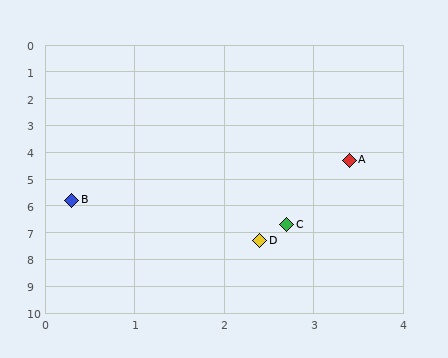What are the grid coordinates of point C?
Point C is at approximately (2.7, 6.7).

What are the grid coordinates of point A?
Point A is at approximately (3.4, 4.3).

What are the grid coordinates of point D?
Point D is at approximately (2.4, 7.3).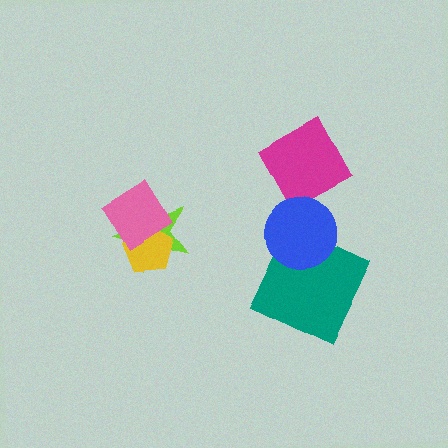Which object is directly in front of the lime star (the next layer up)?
The yellow pentagon is directly in front of the lime star.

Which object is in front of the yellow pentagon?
The pink diamond is in front of the yellow pentagon.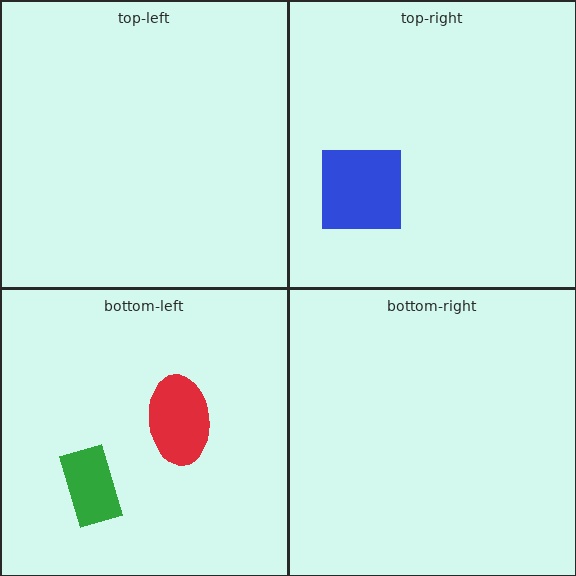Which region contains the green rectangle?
The bottom-left region.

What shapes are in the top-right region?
The blue square.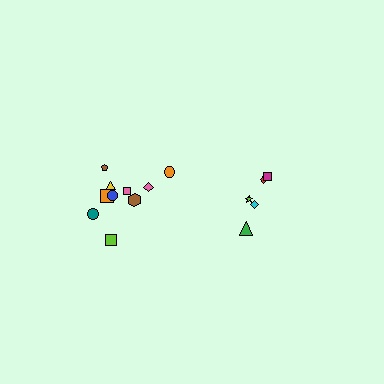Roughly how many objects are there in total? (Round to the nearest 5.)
Roughly 15 objects in total.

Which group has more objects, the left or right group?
The left group.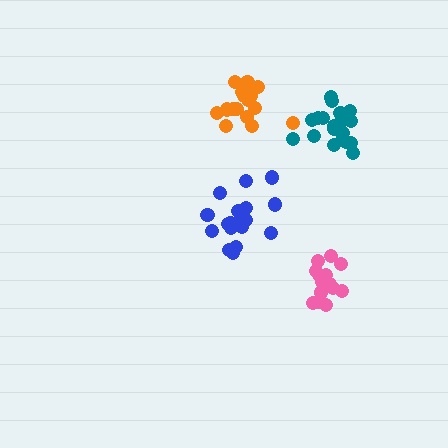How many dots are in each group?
Group 1: 14 dots, Group 2: 17 dots, Group 3: 20 dots, Group 4: 20 dots (71 total).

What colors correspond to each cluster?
The clusters are colored: pink, orange, blue, teal.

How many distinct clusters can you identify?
There are 4 distinct clusters.